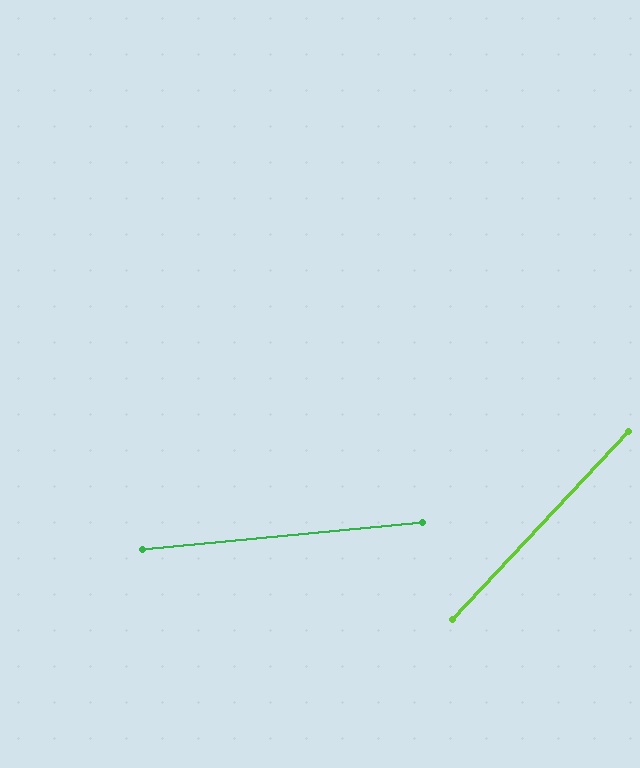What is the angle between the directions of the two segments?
Approximately 41 degrees.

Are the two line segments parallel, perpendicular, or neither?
Neither parallel nor perpendicular — they differ by about 41°.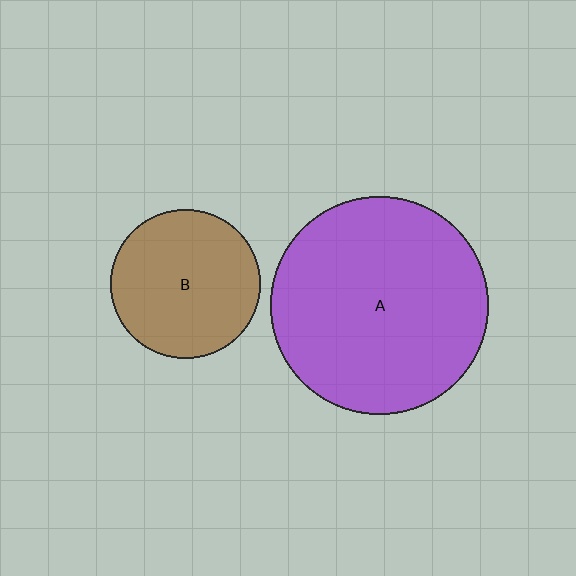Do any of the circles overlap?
No, none of the circles overlap.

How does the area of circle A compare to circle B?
Approximately 2.1 times.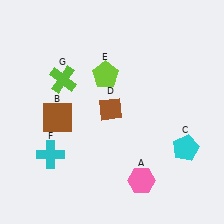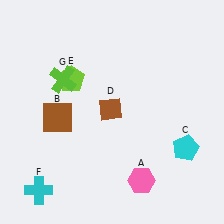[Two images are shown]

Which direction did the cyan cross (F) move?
The cyan cross (F) moved down.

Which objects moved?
The objects that moved are: the lime pentagon (E), the cyan cross (F).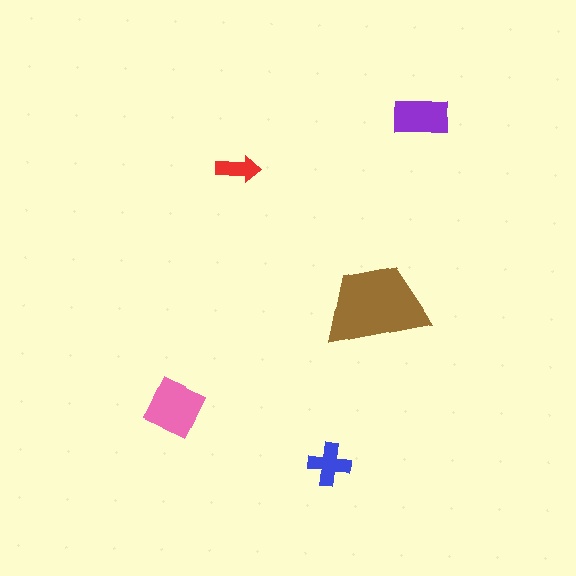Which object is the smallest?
The red arrow.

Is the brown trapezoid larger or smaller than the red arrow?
Larger.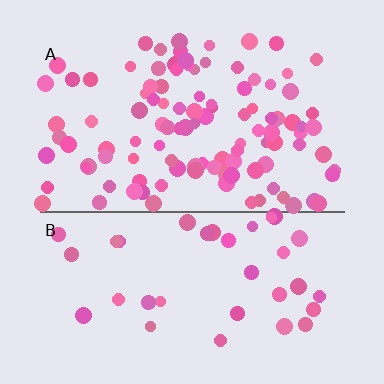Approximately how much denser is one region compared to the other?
Approximately 3.0× — region A over region B.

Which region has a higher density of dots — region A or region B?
A (the top).